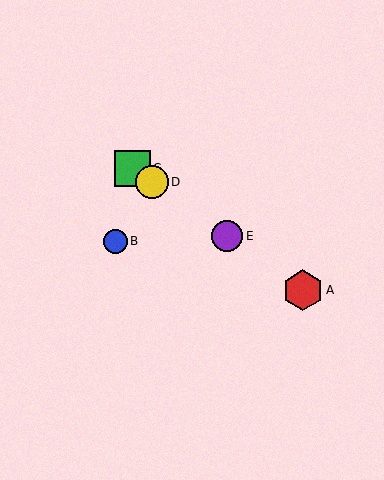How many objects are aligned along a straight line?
4 objects (A, C, D, E) are aligned along a straight line.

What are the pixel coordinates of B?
Object B is at (115, 242).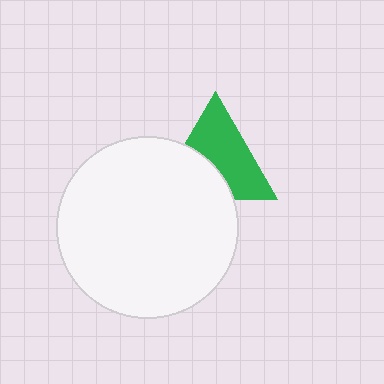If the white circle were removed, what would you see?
You would see the complete green triangle.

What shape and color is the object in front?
The object in front is a white circle.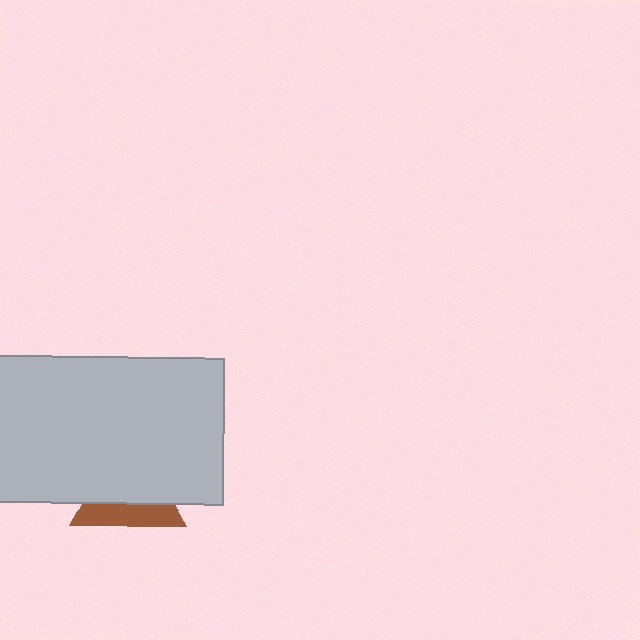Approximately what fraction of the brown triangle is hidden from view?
Roughly 62% of the brown triangle is hidden behind the light gray rectangle.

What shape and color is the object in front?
The object in front is a light gray rectangle.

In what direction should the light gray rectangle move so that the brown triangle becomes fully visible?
The light gray rectangle should move up. That is the shortest direction to clear the overlap and leave the brown triangle fully visible.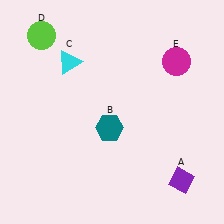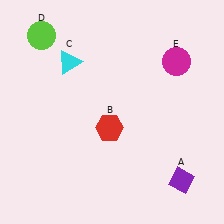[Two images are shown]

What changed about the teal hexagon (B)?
In Image 1, B is teal. In Image 2, it changed to red.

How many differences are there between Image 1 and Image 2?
There is 1 difference between the two images.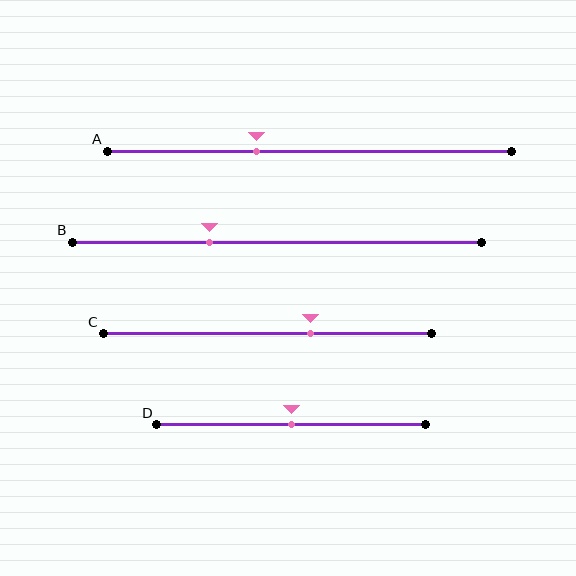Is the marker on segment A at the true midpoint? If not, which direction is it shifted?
No, the marker on segment A is shifted to the left by about 13% of the segment length.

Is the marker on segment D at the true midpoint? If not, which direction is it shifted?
Yes, the marker on segment D is at the true midpoint.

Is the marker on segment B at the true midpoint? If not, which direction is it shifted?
No, the marker on segment B is shifted to the left by about 16% of the segment length.